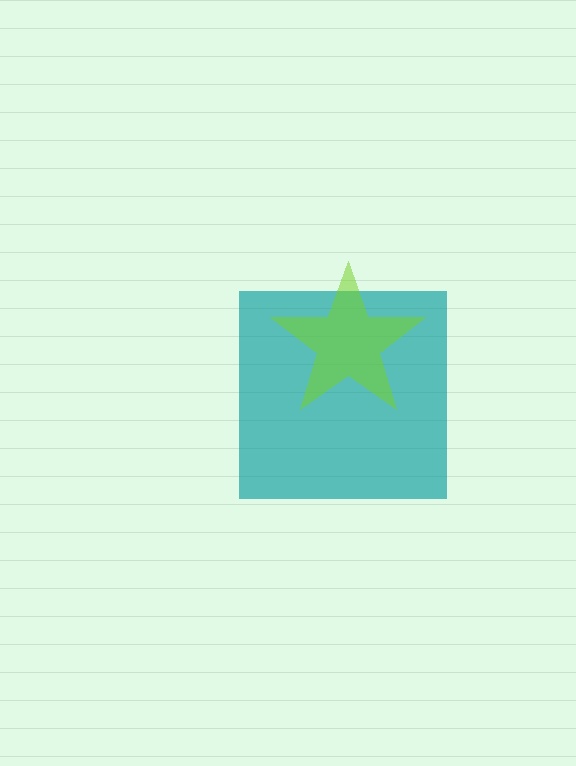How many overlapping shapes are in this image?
There are 2 overlapping shapes in the image.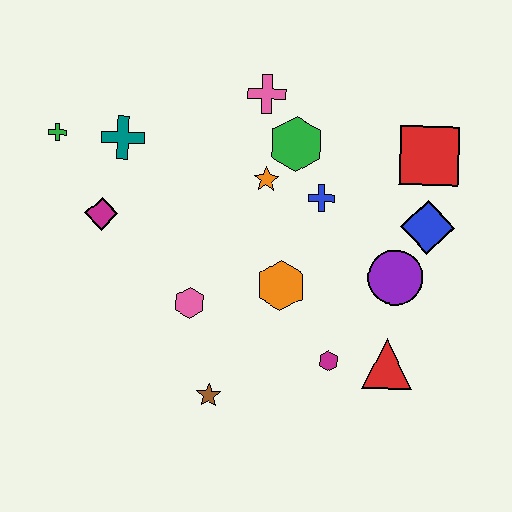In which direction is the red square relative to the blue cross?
The red square is to the right of the blue cross.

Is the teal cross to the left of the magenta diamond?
No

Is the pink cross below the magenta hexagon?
No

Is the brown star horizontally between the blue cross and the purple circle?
No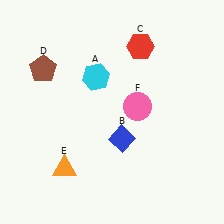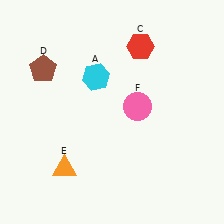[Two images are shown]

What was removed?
The blue diamond (B) was removed in Image 2.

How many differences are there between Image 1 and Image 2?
There is 1 difference between the two images.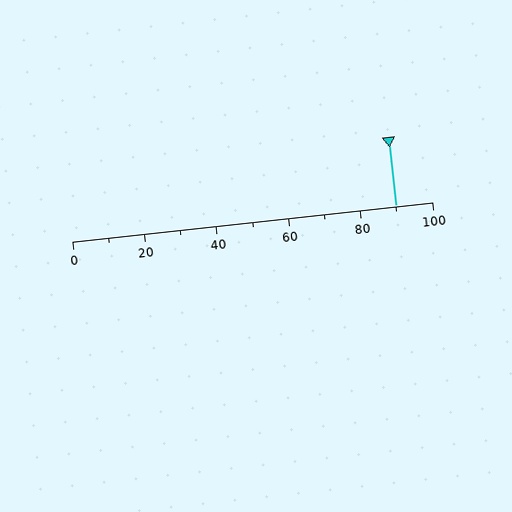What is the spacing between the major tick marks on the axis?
The major ticks are spaced 20 apart.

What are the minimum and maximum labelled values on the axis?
The axis runs from 0 to 100.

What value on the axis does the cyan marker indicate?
The marker indicates approximately 90.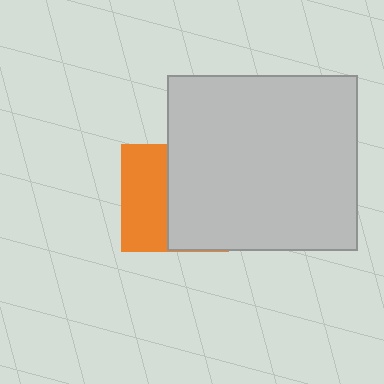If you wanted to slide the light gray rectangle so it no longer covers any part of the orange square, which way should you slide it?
Slide it right — that is the most direct way to separate the two shapes.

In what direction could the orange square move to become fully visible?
The orange square could move left. That would shift it out from behind the light gray rectangle entirely.